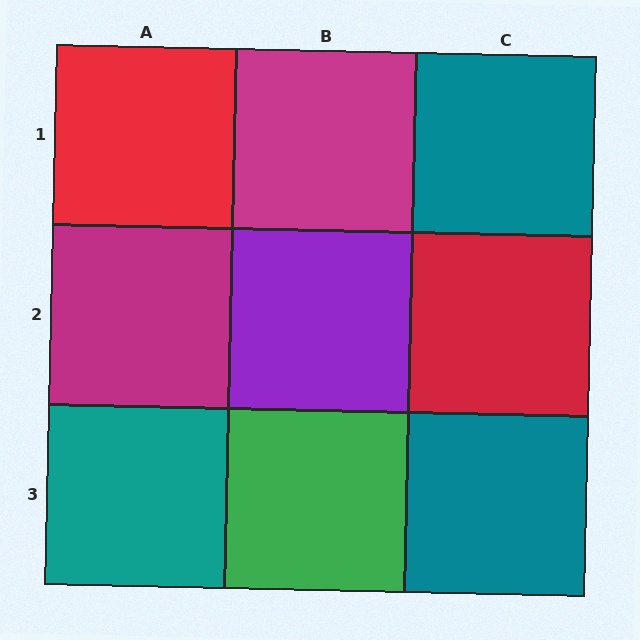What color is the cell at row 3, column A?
Teal.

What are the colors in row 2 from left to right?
Magenta, purple, red.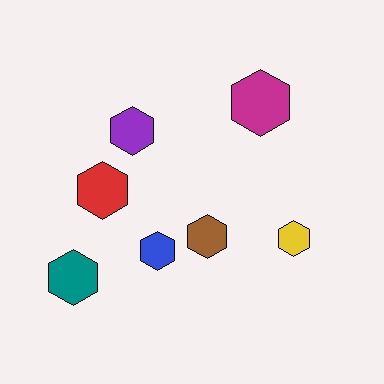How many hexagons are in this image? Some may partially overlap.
There are 7 hexagons.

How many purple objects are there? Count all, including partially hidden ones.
There is 1 purple object.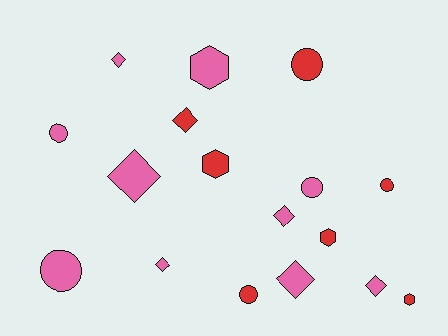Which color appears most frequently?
Pink, with 10 objects.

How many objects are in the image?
There are 17 objects.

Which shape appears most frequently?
Diamond, with 7 objects.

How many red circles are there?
There are 3 red circles.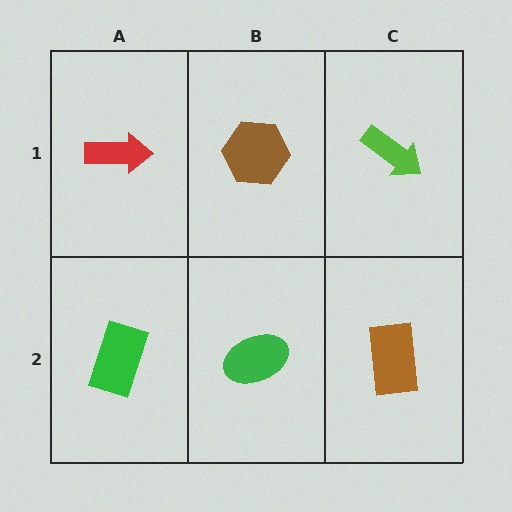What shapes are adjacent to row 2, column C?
A lime arrow (row 1, column C), a green ellipse (row 2, column B).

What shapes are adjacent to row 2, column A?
A red arrow (row 1, column A), a green ellipse (row 2, column B).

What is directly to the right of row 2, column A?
A green ellipse.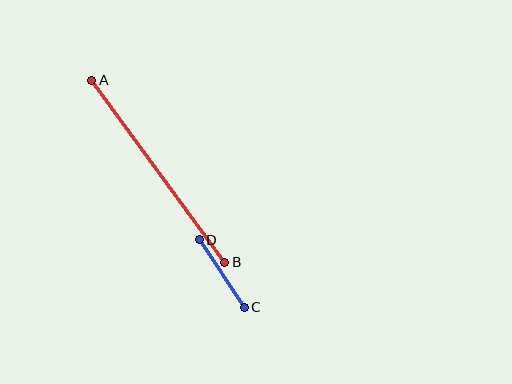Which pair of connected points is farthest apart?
Points A and B are farthest apart.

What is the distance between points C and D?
The distance is approximately 81 pixels.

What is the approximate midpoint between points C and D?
The midpoint is at approximately (222, 273) pixels.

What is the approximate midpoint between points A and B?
The midpoint is at approximately (158, 171) pixels.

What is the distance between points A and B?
The distance is approximately 226 pixels.